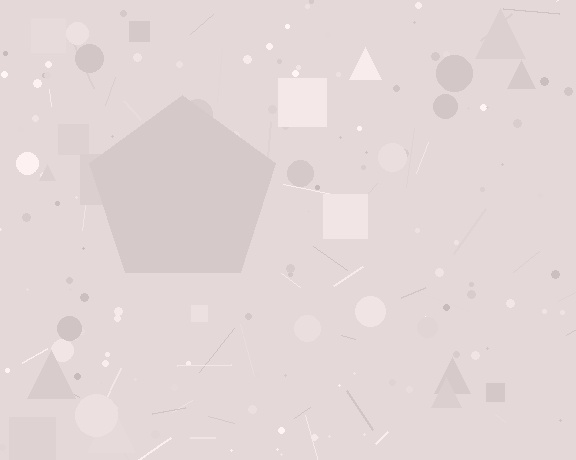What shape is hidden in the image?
A pentagon is hidden in the image.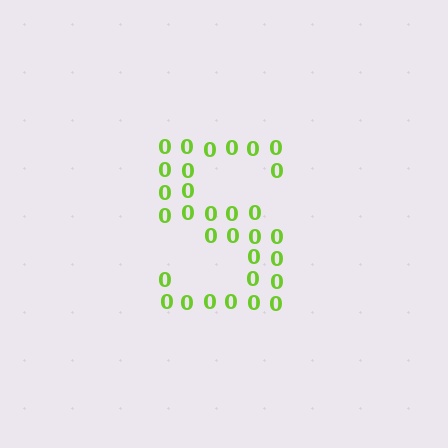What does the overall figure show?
The overall figure shows the letter S.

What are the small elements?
The small elements are digit 0's.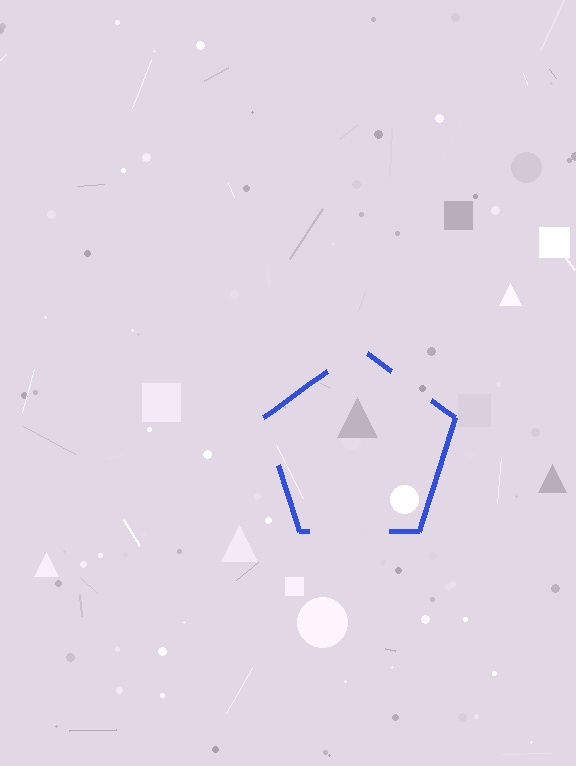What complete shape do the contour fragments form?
The contour fragments form a pentagon.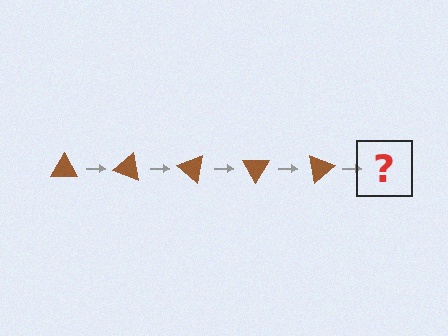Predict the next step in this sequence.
The next step is a brown triangle rotated 100 degrees.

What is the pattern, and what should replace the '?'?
The pattern is that the triangle rotates 20 degrees each step. The '?' should be a brown triangle rotated 100 degrees.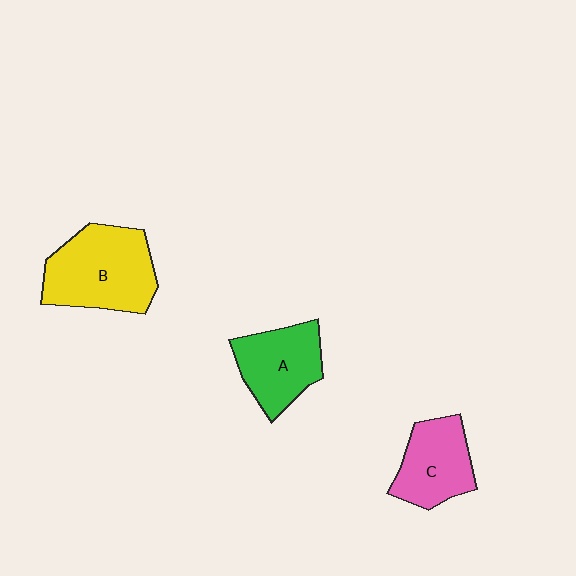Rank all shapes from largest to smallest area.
From largest to smallest: B (yellow), A (green), C (pink).